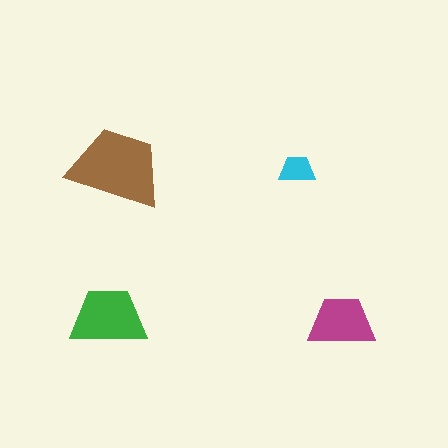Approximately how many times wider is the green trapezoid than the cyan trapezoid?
About 2 times wider.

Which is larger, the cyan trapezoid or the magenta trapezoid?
The magenta one.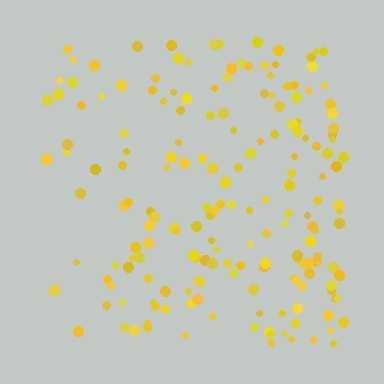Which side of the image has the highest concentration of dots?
The right.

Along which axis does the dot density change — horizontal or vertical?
Horizontal.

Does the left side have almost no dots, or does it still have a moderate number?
Still a moderate number, just noticeably fewer than the right.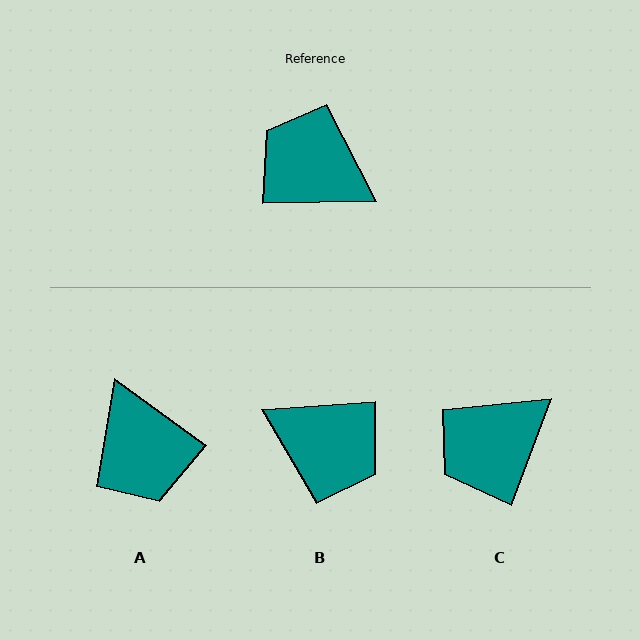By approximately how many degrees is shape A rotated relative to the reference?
Approximately 143 degrees counter-clockwise.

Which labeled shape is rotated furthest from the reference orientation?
B, about 177 degrees away.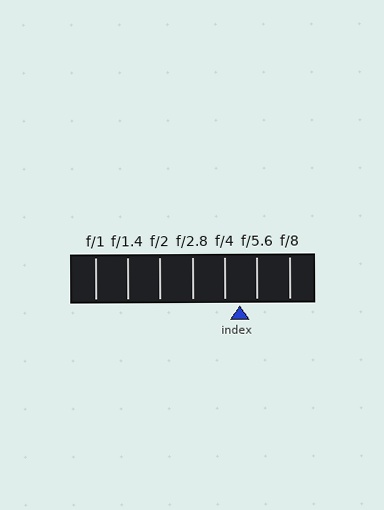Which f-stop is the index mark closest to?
The index mark is closest to f/4.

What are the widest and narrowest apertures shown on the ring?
The widest aperture shown is f/1 and the narrowest is f/8.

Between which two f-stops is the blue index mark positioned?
The index mark is between f/4 and f/5.6.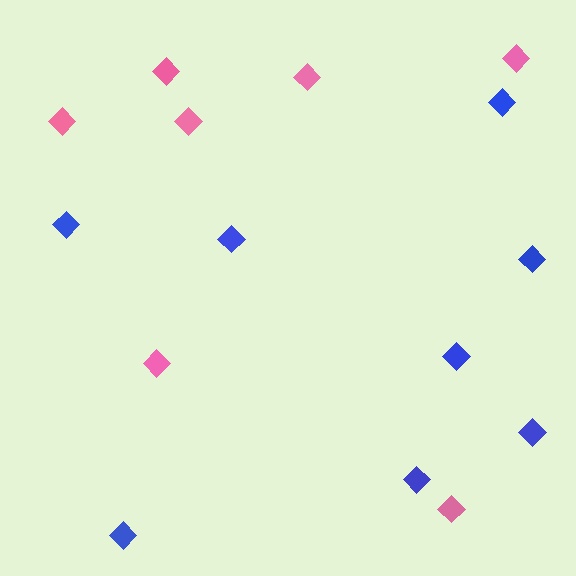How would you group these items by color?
There are 2 groups: one group of pink diamonds (7) and one group of blue diamonds (8).